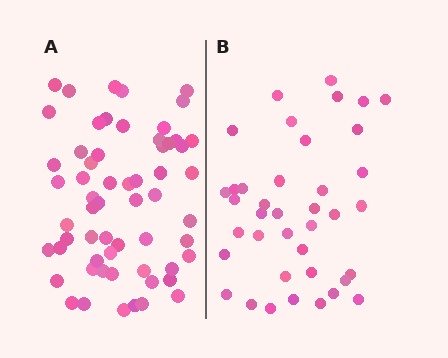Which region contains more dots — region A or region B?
Region A (the left region) has more dots.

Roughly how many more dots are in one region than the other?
Region A has approximately 20 more dots than region B.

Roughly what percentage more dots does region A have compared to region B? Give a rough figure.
About 55% more.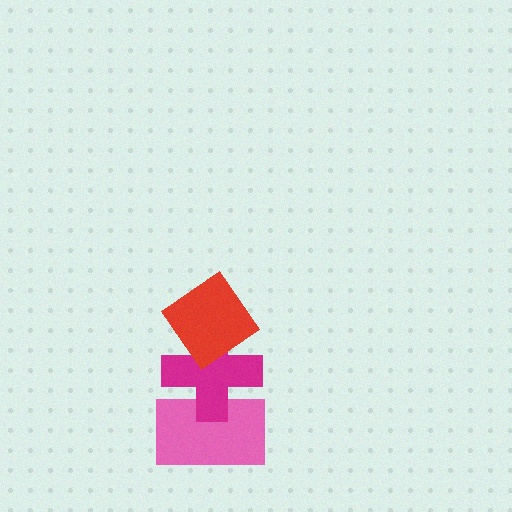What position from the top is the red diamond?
The red diamond is 1st from the top.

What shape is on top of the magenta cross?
The red diamond is on top of the magenta cross.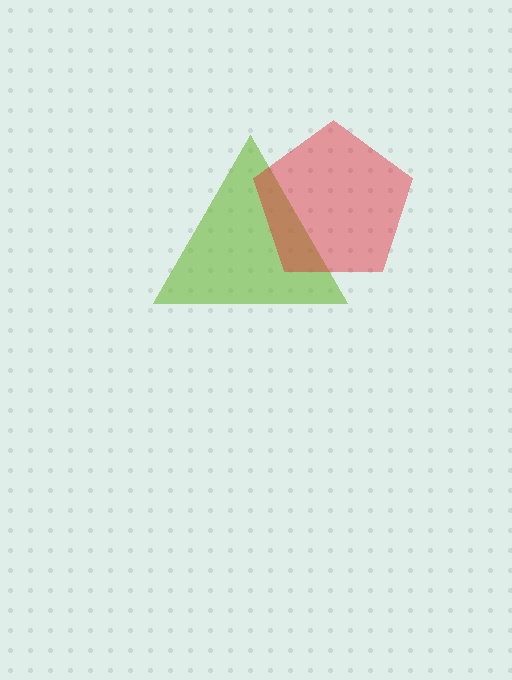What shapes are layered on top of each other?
The layered shapes are: a lime triangle, a red pentagon.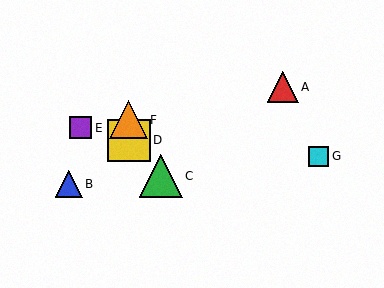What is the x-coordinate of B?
Object B is at x≈69.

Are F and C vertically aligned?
No, F is at x≈129 and C is at x≈161.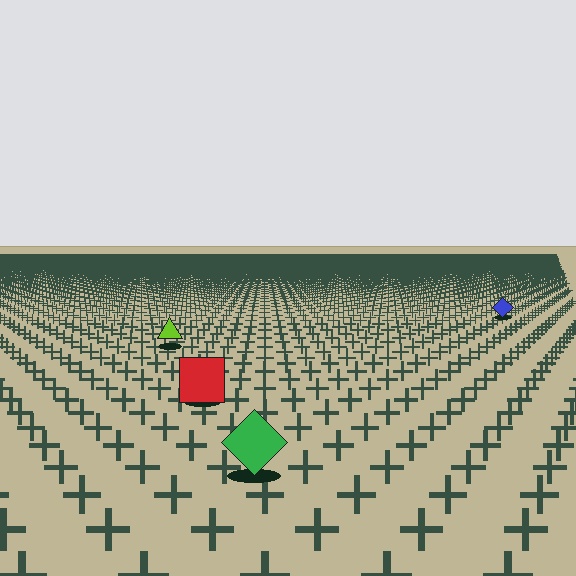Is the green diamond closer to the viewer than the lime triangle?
Yes. The green diamond is closer — you can tell from the texture gradient: the ground texture is coarser near it.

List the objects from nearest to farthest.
From nearest to farthest: the green diamond, the red square, the lime triangle, the blue diamond.